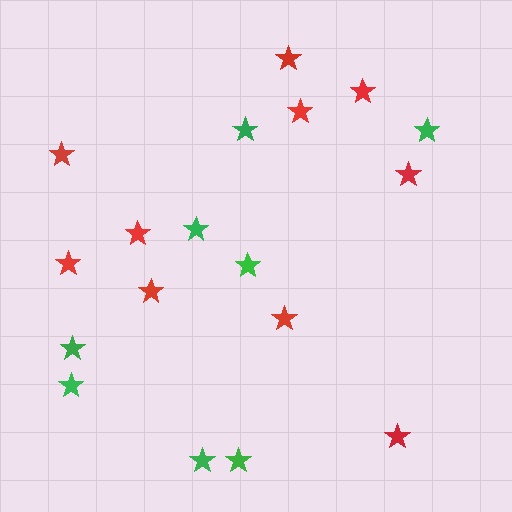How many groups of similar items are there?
There are 2 groups: one group of red stars (10) and one group of green stars (8).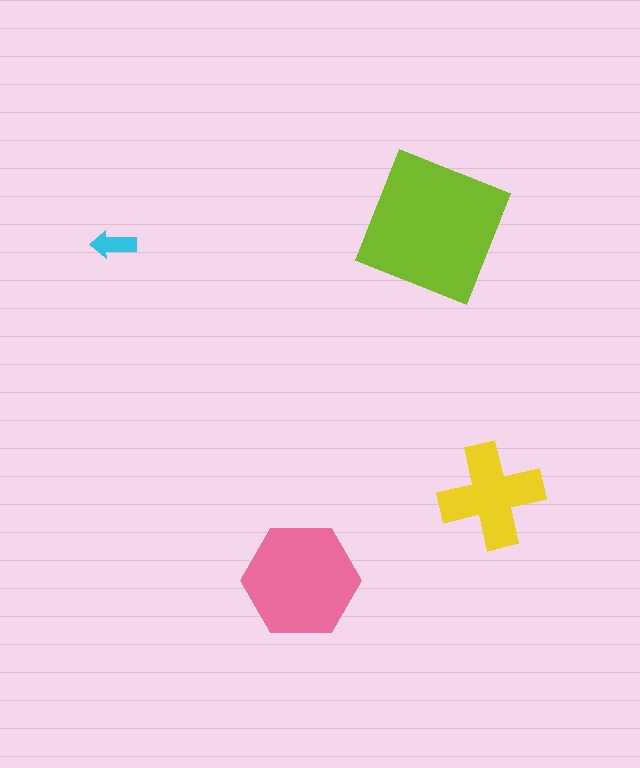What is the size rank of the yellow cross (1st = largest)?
3rd.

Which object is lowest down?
The pink hexagon is bottommost.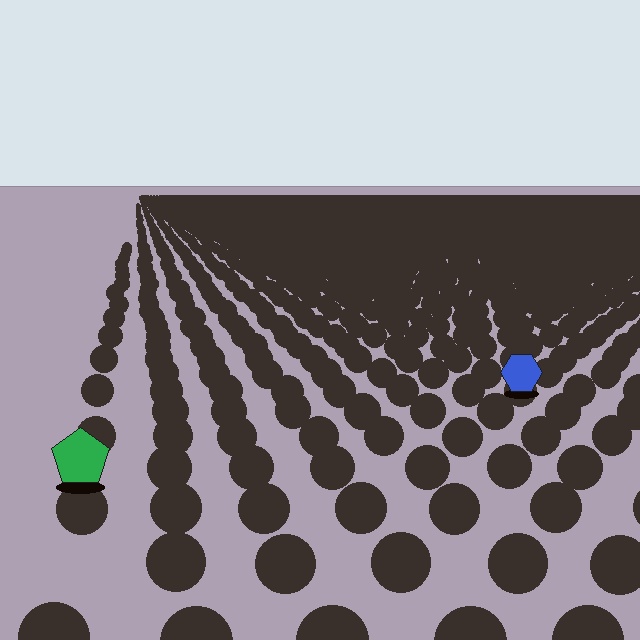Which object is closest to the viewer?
The green pentagon is closest. The texture marks near it are larger and more spread out.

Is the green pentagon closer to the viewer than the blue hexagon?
Yes. The green pentagon is closer — you can tell from the texture gradient: the ground texture is coarser near it.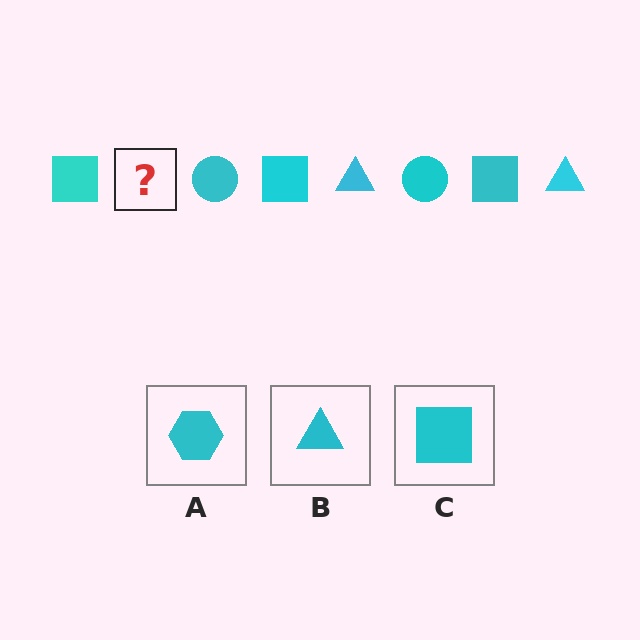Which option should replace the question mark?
Option B.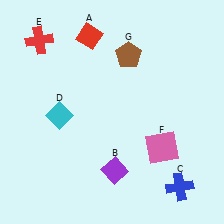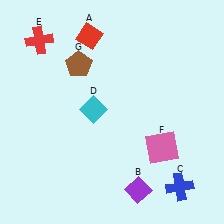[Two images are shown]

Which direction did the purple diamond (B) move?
The purple diamond (B) moved right.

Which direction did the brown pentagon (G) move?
The brown pentagon (G) moved left.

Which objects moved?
The objects that moved are: the purple diamond (B), the cyan diamond (D), the brown pentagon (G).